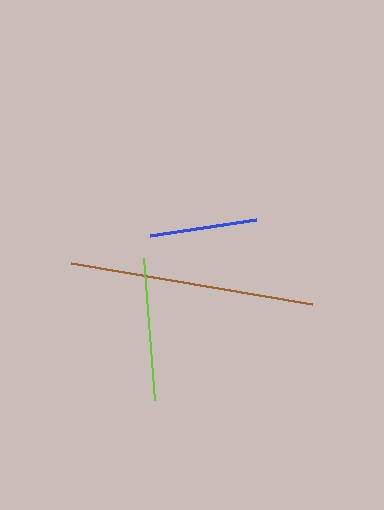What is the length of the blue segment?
The blue segment is approximately 107 pixels long.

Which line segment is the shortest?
The blue line is the shortest at approximately 107 pixels.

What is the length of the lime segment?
The lime segment is approximately 142 pixels long.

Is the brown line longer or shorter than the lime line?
The brown line is longer than the lime line.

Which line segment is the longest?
The brown line is the longest at approximately 245 pixels.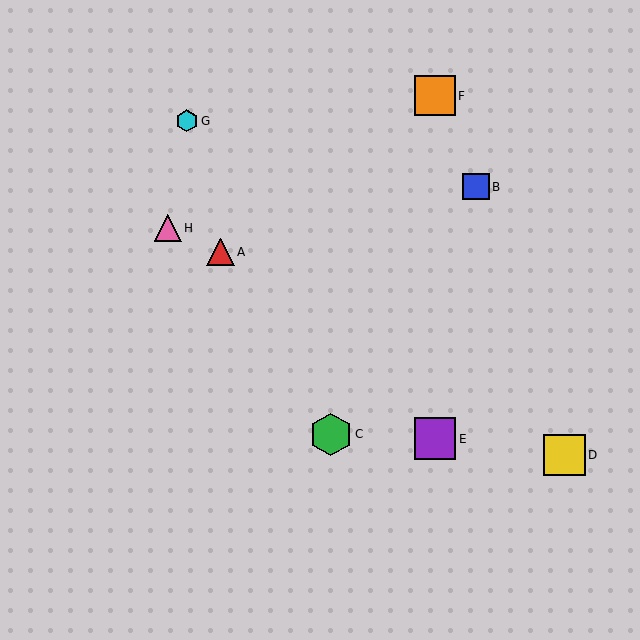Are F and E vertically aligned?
Yes, both are at x≈435.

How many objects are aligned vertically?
2 objects (E, F) are aligned vertically.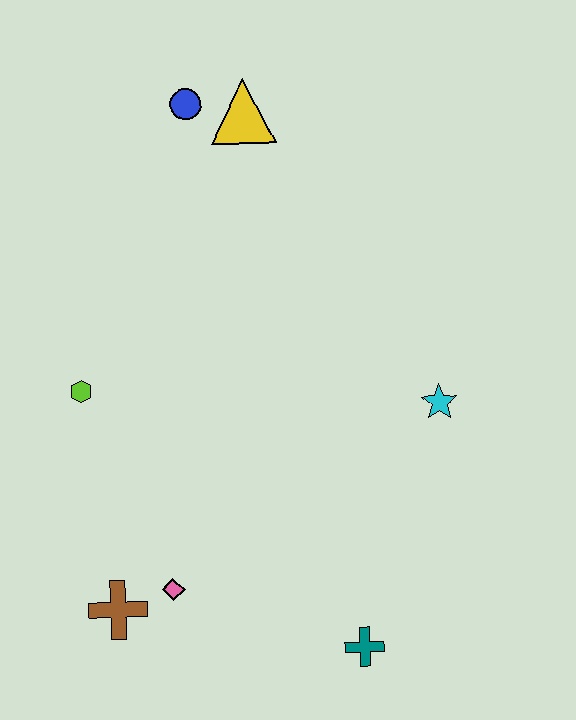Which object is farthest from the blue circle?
The teal cross is farthest from the blue circle.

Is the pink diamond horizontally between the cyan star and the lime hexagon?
Yes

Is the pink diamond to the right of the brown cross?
Yes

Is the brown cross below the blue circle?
Yes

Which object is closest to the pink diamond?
The brown cross is closest to the pink diamond.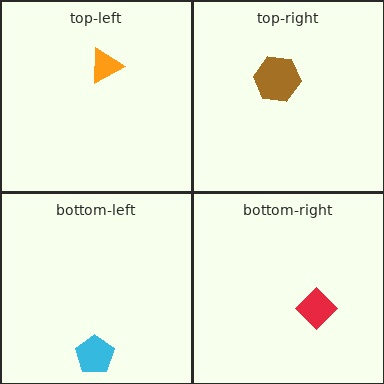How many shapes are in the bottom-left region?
1.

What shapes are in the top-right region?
The brown hexagon.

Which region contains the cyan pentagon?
The bottom-left region.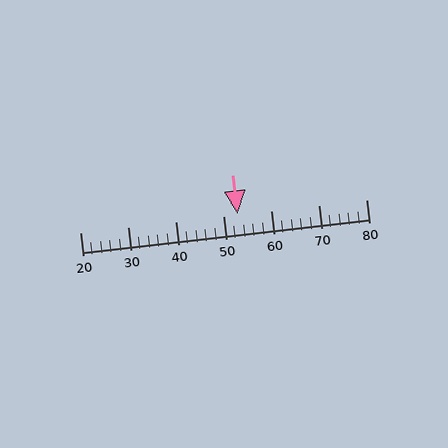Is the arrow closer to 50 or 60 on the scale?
The arrow is closer to 50.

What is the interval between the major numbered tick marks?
The major tick marks are spaced 10 units apart.